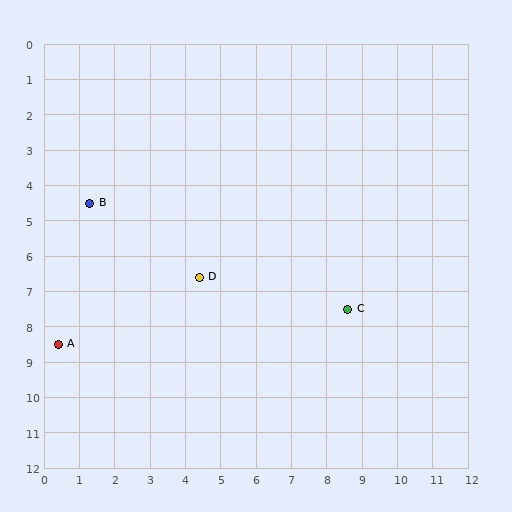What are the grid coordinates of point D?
Point D is at approximately (4.4, 6.6).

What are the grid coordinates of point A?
Point A is at approximately (0.4, 8.5).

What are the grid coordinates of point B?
Point B is at approximately (1.3, 4.5).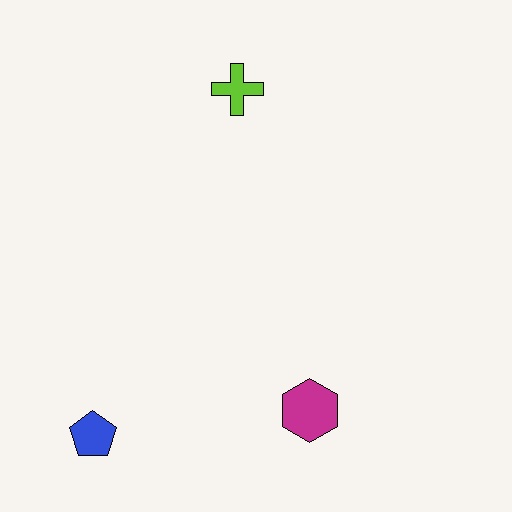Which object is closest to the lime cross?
The magenta hexagon is closest to the lime cross.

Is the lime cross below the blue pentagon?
No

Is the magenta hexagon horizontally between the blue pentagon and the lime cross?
No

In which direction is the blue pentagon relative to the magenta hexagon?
The blue pentagon is to the left of the magenta hexagon.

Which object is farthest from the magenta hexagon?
The lime cross is farthest from the magenta hexagon.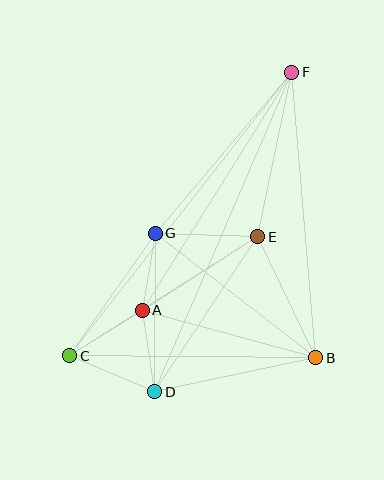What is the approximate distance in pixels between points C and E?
The distance between C and E is approximately 223 pixels.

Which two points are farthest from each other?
Points C and F are farthest from each other.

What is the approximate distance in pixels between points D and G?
The distance between D and G is approximately 158 pixels.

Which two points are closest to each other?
Points A and G are closest to each other.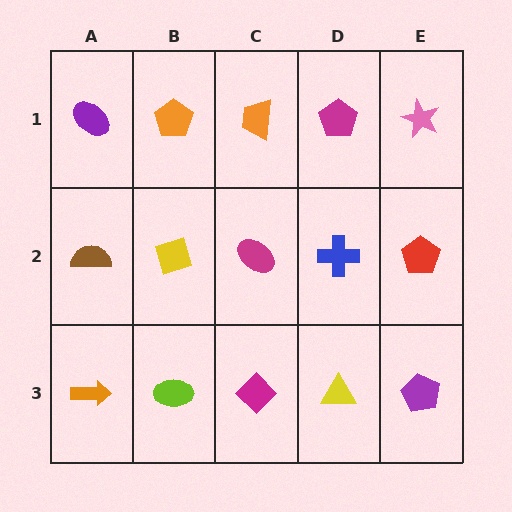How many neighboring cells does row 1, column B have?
3.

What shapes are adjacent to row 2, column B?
An orange pentagon (row 1, column B), a lime ellipse (row 3, column B), a brown semicircle (row 2, column A), a magenta ellipse (row 2, column C).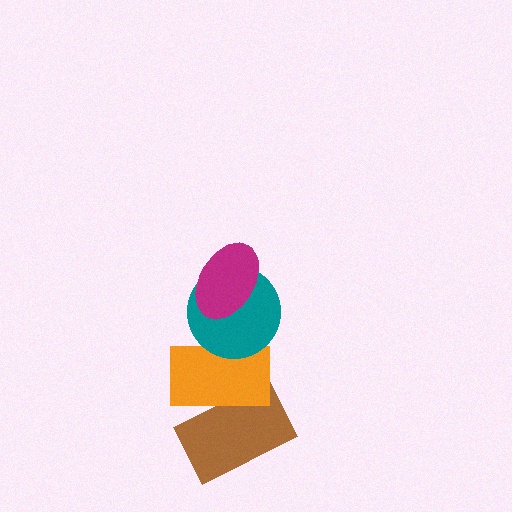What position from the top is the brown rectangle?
The brown rectangle is 4th from the top.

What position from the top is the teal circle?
The teal circle is 2nd from the top.